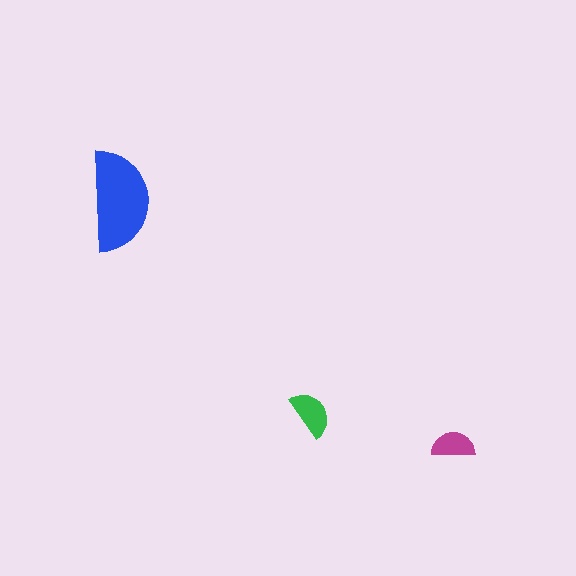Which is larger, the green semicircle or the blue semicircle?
The blue one.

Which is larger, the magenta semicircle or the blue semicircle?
The blue one.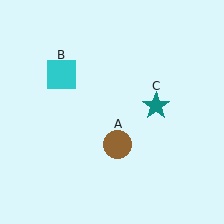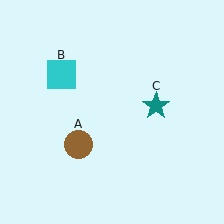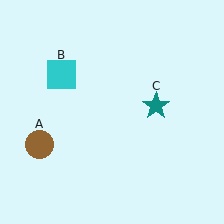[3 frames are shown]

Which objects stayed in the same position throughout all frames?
Cyan square (object B) and teal star (object C) remained stationary.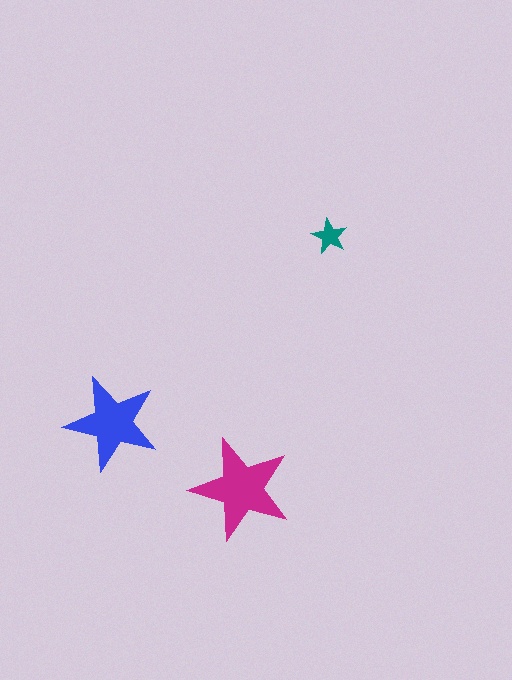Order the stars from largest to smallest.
the magenta one, the blue one, the teal one.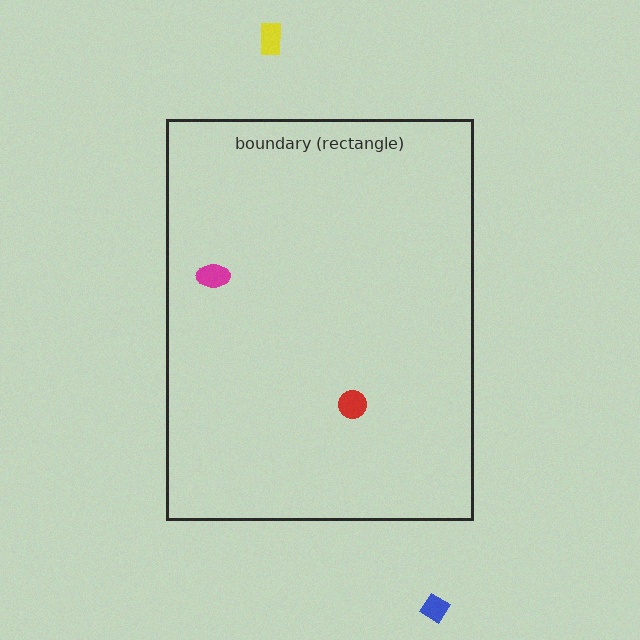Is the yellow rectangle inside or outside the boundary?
Outside.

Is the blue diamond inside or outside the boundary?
Outside.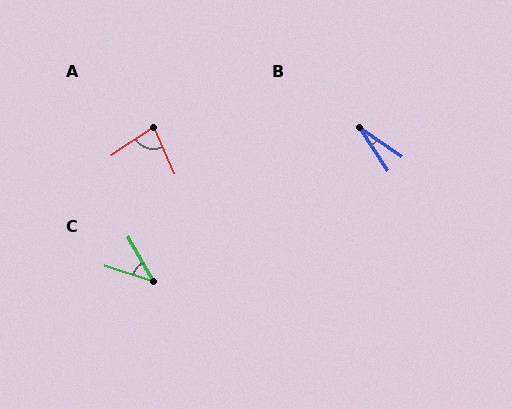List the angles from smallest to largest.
B (21°), C (42°), A (80°).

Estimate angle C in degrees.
Approximately 42 degrees.